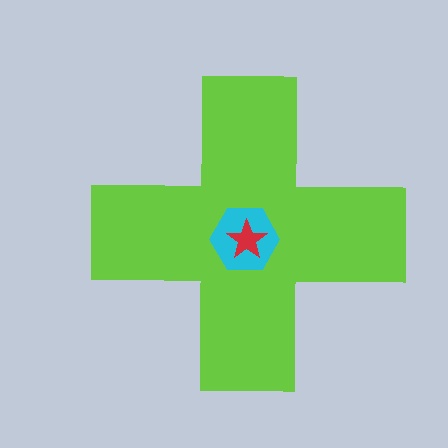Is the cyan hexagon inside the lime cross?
Yes.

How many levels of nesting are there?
3.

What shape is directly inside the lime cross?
The cyan hexagon.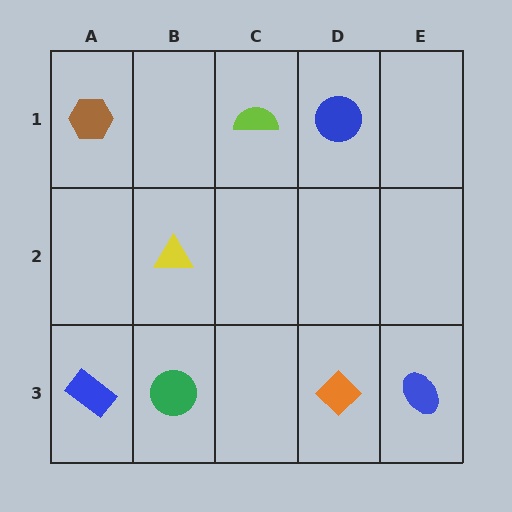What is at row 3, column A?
A blue rectangle.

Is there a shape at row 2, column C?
No, that cell is empty.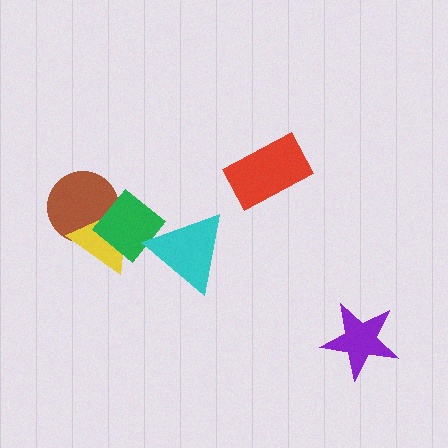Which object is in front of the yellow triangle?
The green diamond is in front of the yellow triangle.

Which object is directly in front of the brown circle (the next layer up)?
The yellow triangle is directly in front of the brown circle.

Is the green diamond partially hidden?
Yes, it is partially covered by another shape.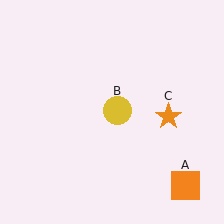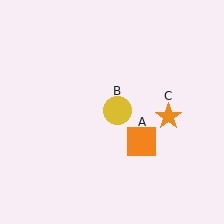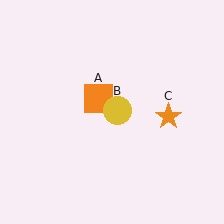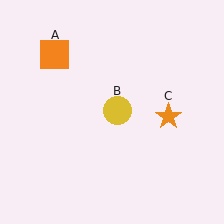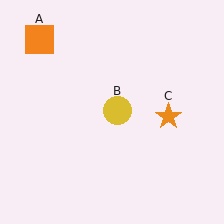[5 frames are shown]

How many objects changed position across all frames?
1 object changed position: orange square (object A).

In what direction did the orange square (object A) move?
The orange square (object A) moved up and to the left.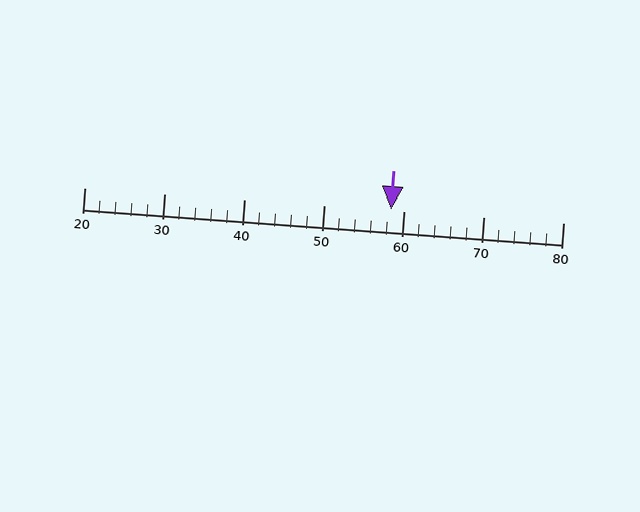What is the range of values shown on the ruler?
The ruler shows values from 20 to 80.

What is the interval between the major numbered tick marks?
The major tick marks are spaced 10 units apart.